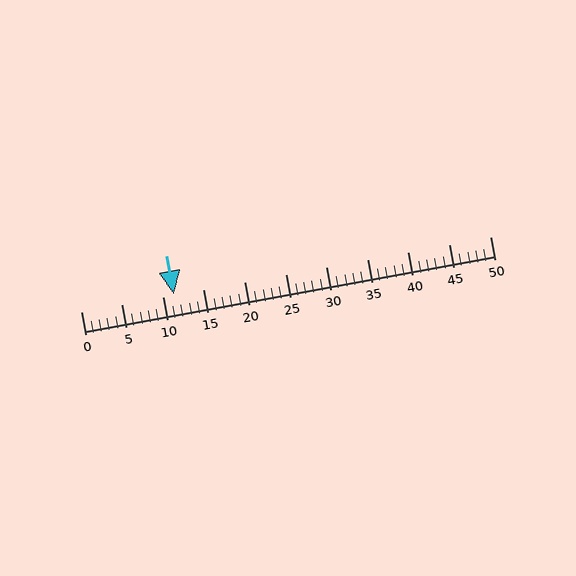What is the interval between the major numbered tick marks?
The major tick marks are spaced 5 units apart.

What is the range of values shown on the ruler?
The ruler shows values from 0 to 50.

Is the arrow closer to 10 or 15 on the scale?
The arrow is closer to 10.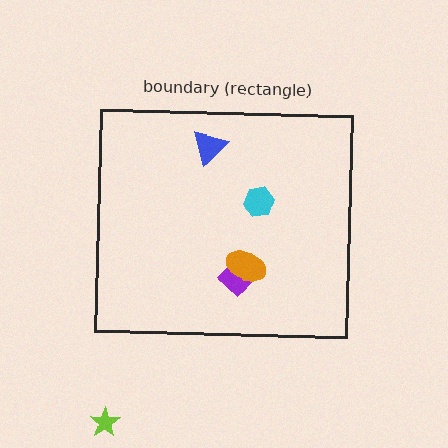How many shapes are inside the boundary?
4 inside, 1 outside.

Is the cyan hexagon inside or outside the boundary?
Inside.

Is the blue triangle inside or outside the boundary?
Inside.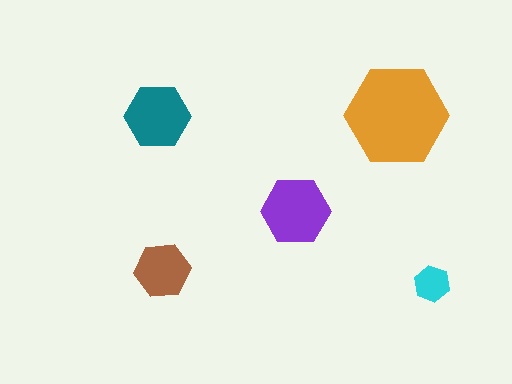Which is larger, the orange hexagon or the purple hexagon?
The orange one.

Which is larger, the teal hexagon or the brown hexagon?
The teal one.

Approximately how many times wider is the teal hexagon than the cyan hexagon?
About 2 times wider.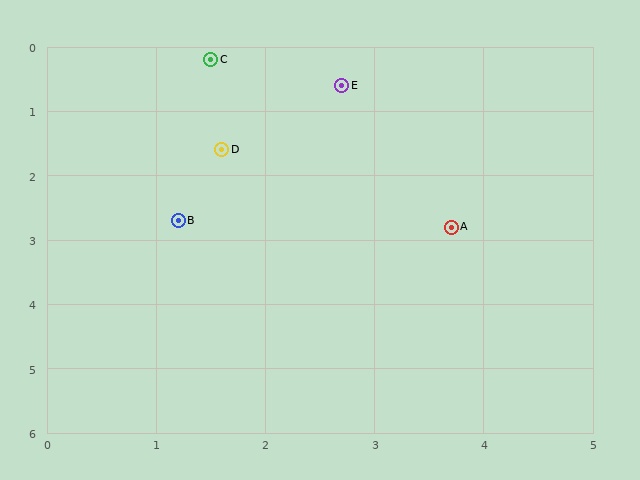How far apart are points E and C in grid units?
Points E and C are about 1.3 grid units apart.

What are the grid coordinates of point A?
Point A is at approximately (3.7, 2.8).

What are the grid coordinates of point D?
Point D is at approximately (1.6, 1.6).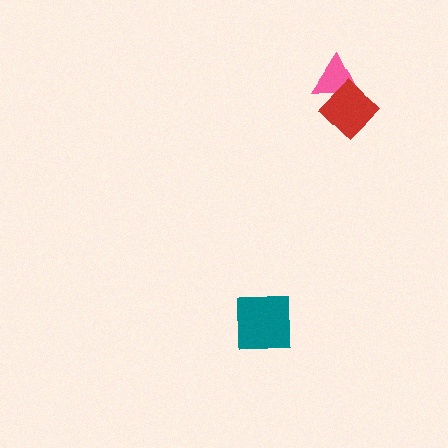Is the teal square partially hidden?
No, no other shape covers it.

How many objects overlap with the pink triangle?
1 object overlaps with the pink triangle.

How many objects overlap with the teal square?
0 objects overlap with the teal square.